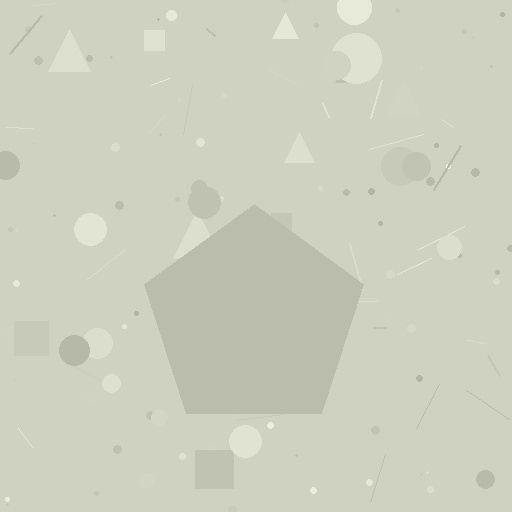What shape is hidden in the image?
A pentagon is hidden in the image.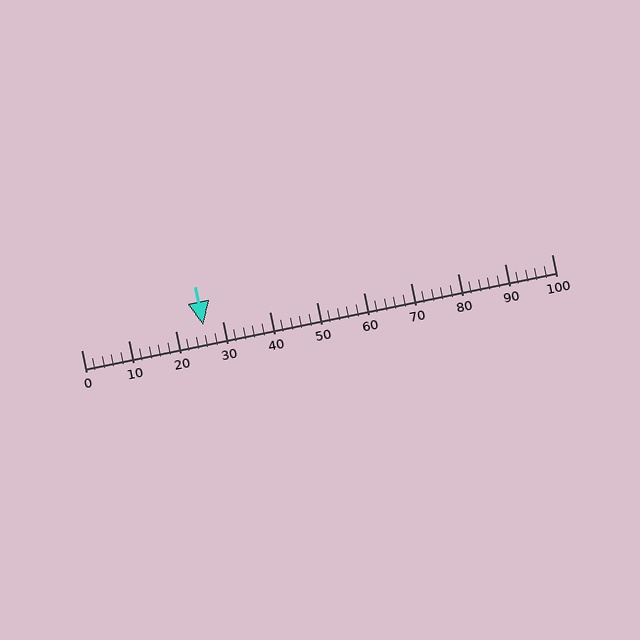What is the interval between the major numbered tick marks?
The major tick marks are spaced 10 units apart.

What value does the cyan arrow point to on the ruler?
The cyan arrow points to approximately 26.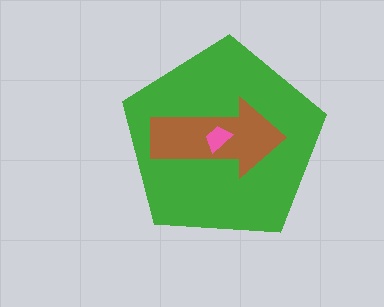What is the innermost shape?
The pink trapezoid.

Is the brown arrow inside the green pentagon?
Yes.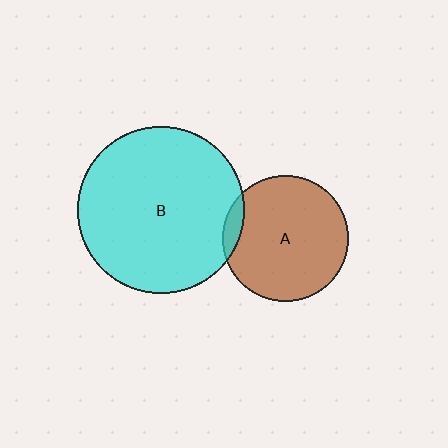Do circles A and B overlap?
Yes.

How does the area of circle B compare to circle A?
Approximately 1.8 times.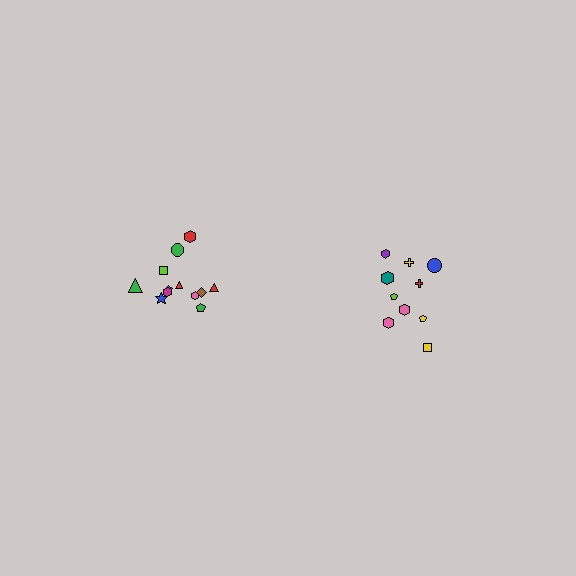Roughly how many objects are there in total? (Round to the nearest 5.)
Roughly 20 objects in total.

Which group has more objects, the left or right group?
The left group.